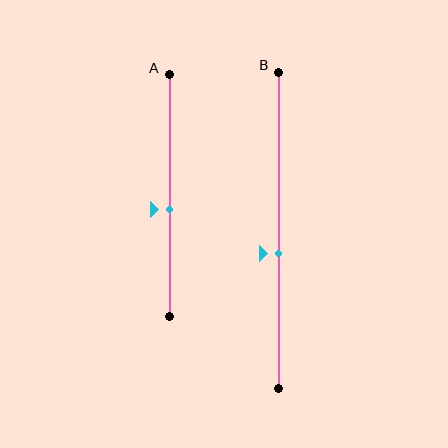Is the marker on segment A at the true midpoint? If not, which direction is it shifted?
No, the marker on segment A is shifted downward by about 6% of the segment length.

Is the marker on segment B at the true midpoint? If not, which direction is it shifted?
No, the marker on segment B is shifted downward by about 7% of the segment length.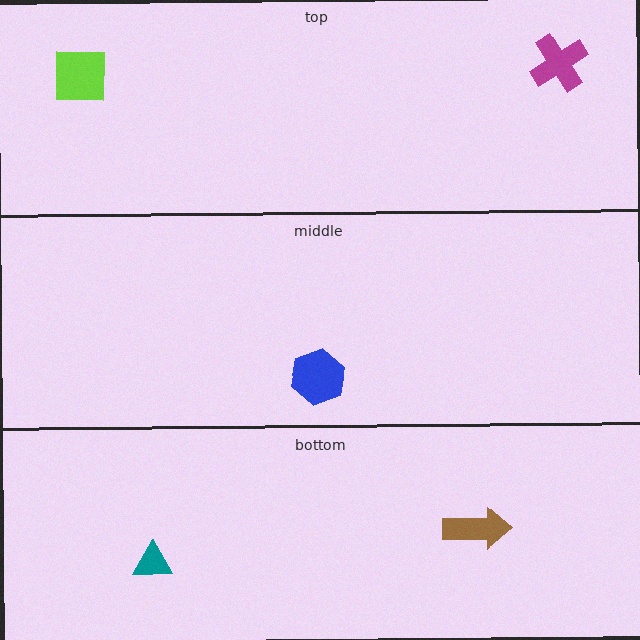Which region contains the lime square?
The top region.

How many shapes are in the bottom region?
2.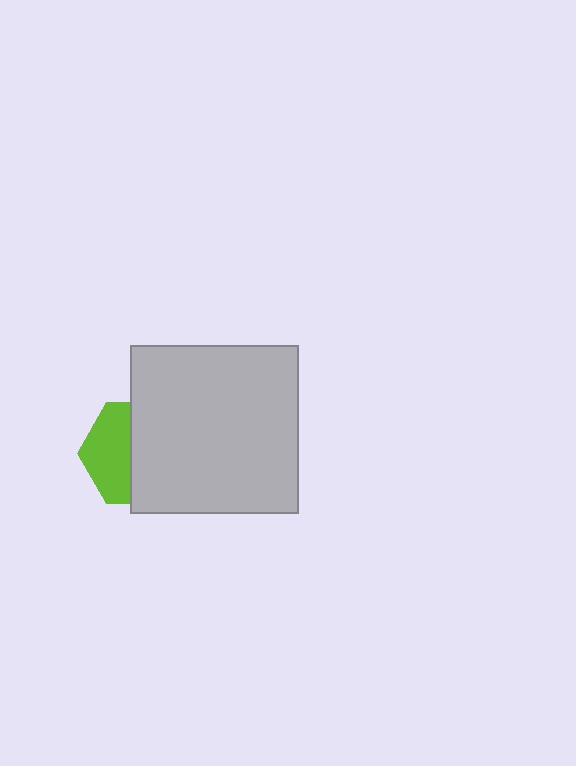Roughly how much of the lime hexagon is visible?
A small part of it is visible (roughly 43%).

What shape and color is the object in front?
The object in front is a light gray square.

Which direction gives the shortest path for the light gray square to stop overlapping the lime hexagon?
Moving right gives the shortest separation.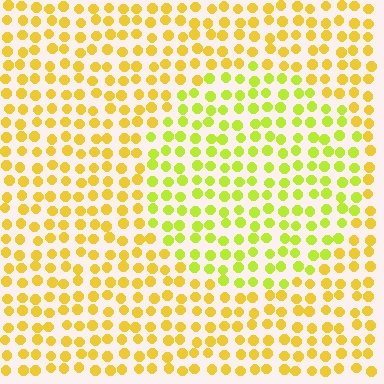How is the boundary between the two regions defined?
The boundary is defined purely by a slight shift in hue (about 29 degrees). Spacing, size, and orientation are identical on both sides.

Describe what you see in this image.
The image is filled with small yellow elements in a uniform arrangement. A circle-shaped region is visible where the elements are tinted to a slightly different hue, forming a subtle color boundary.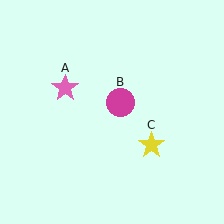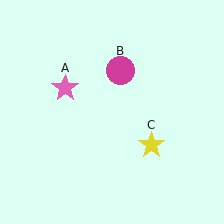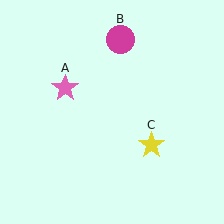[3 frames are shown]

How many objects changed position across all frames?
1 object changed position: magenta circle (object B).